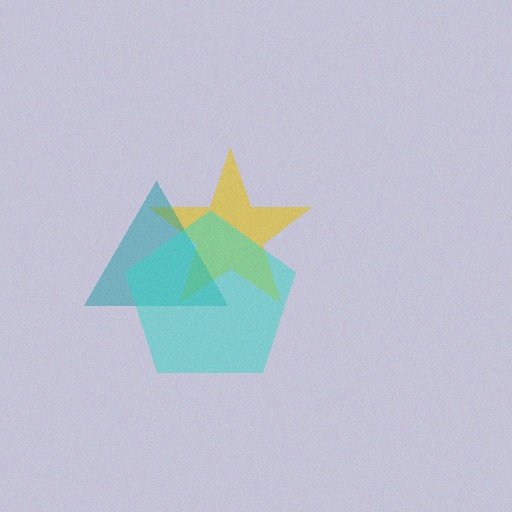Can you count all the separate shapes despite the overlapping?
Yes, there are 3 separate shapes.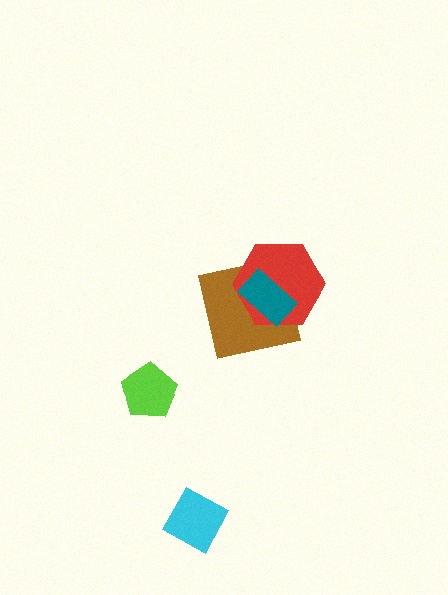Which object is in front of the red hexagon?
The teal rectangle is in front of the red hexagon.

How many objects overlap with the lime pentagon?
0 objects overlap with the lime pentagon.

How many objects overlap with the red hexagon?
2 objects overlap with the red hexagon.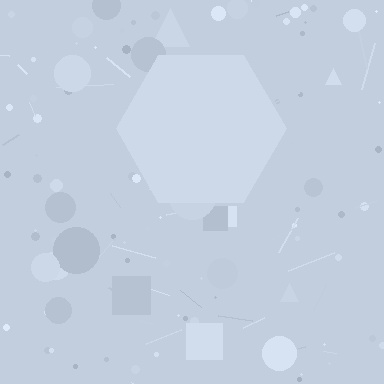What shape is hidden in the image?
A hexagon is hidden in the image.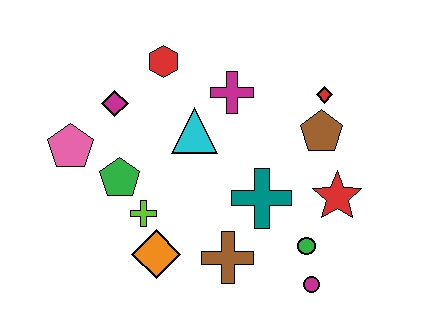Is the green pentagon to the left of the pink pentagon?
No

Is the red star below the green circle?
No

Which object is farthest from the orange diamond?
The red diamond is farthest from the orange diamond.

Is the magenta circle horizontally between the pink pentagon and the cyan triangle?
No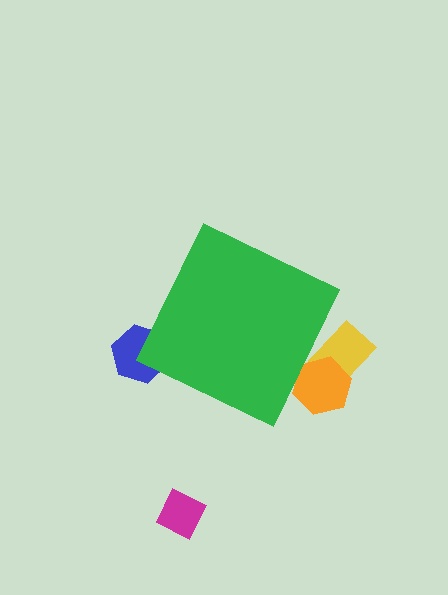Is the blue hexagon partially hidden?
Yes, the blue hexagon is partially hidden behind the green diamond.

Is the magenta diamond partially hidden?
No, the magenta diamond is fully visible.